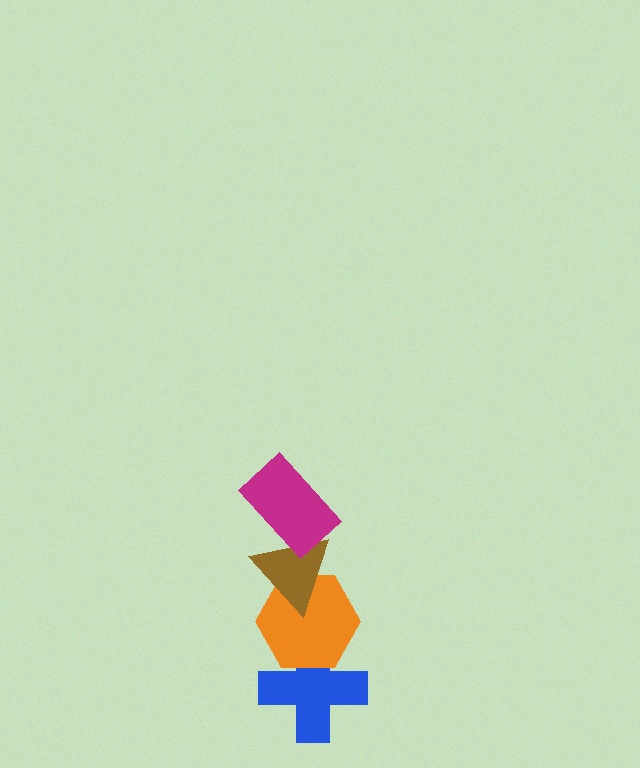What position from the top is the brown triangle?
The brown triangle is 2nd from the top.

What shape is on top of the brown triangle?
The magenta rectangle is on top of the brown triangle.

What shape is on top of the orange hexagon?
The brown triangle is on top of the orange hexagon.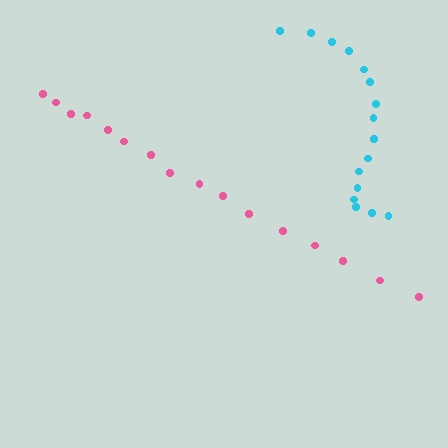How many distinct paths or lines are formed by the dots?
There are 2 distinct paths.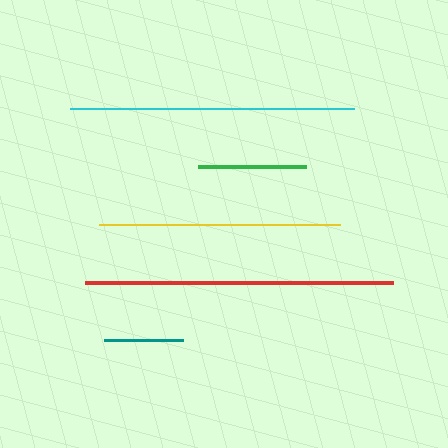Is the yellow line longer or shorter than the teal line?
The yellow line is longer than the teal line.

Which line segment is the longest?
The red line is the longest at approximately 308 pixels.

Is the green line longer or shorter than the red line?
The red line is longer than the green line.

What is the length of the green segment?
The green segment is approximately 108 pixels long.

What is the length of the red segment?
The red segment is approximately 308 pixels long.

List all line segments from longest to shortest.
From longest to shortest: red, cyan, yellow, green, teal.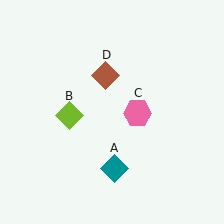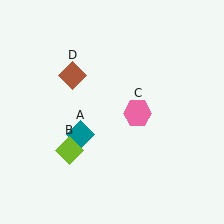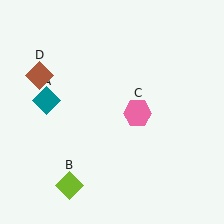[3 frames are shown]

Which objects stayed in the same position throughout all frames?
Pink hexagon (object C) remained stationary.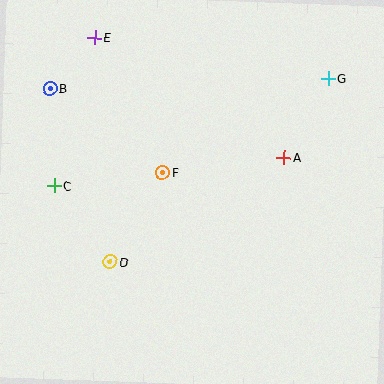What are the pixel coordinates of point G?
Point G is at (328, 78).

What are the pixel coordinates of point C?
Point C is at (54, 186).